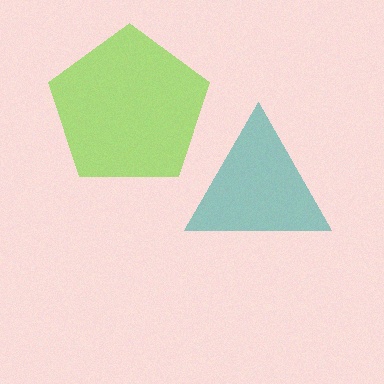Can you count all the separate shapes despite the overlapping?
Yes, there are 2 separate shapes.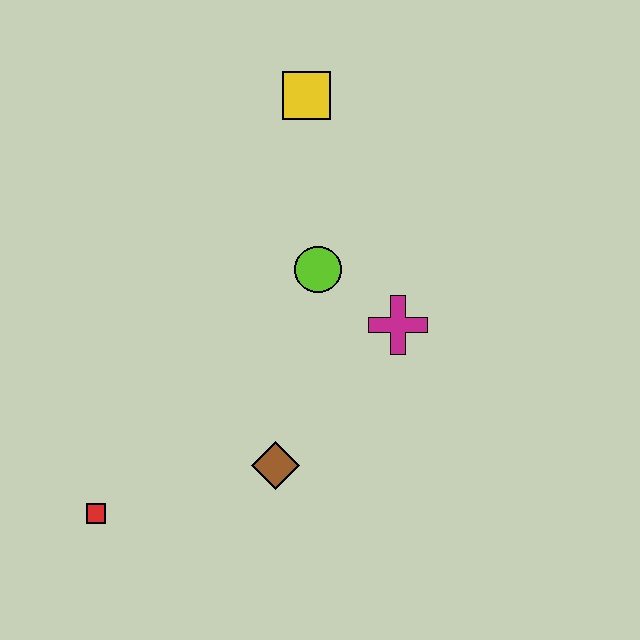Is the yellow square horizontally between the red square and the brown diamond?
No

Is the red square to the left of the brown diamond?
Yes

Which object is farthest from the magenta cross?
The red square is farthest from the magenta cross.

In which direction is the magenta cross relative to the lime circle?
The magenta cross is to the right of the lime circle.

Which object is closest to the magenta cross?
The lime circle is closest to the magenta cross.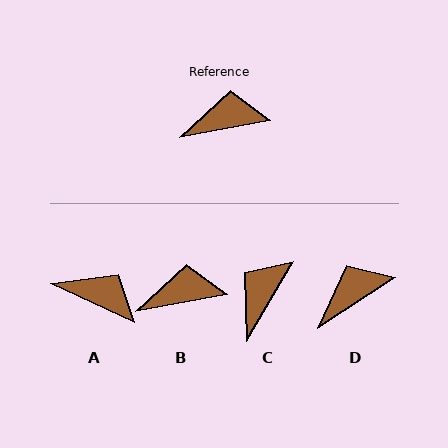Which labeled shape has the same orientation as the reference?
B.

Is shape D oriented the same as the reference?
No, it is off by about 23 degrees.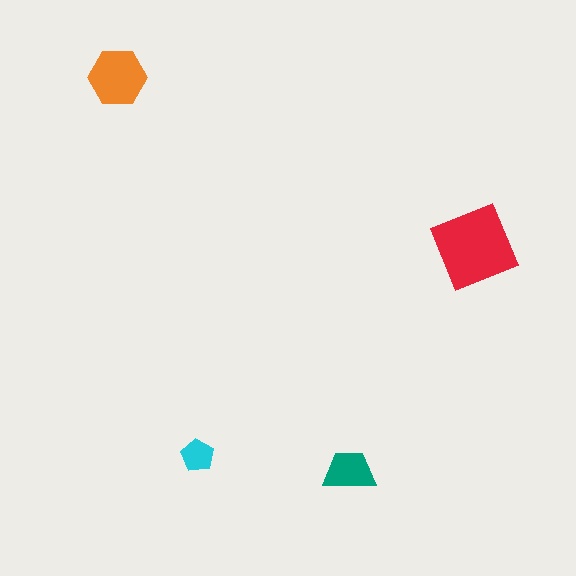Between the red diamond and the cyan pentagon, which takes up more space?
The red diamond.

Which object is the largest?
The red diamond.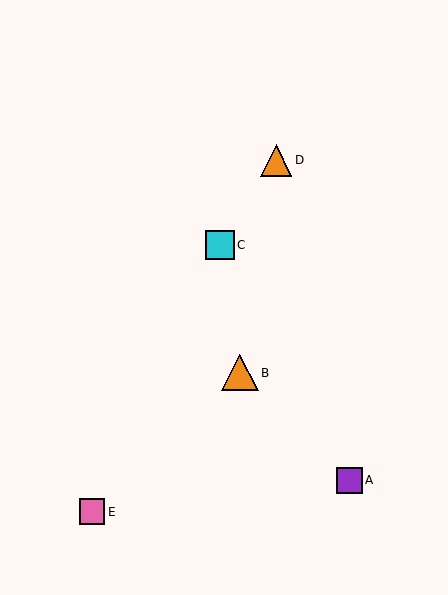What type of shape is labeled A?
Shape A is a purple square.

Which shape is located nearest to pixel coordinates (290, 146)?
The orange triangle (labeled D) at (276, 160) is nearest to that location.